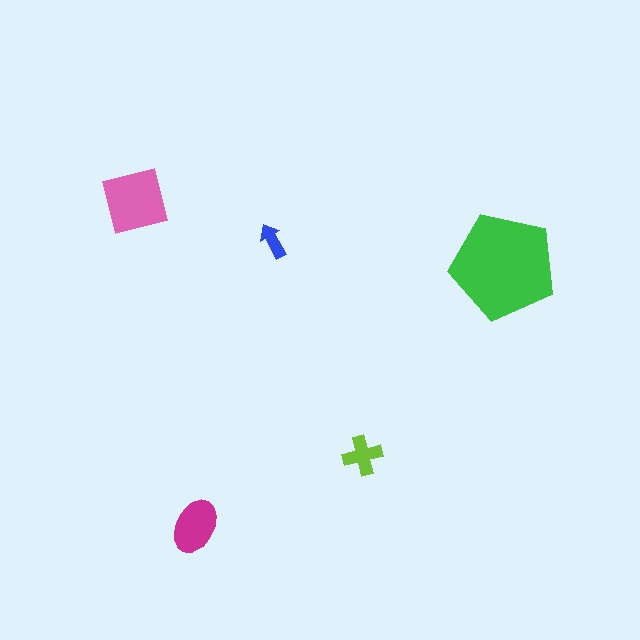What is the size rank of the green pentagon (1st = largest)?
1st.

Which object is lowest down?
The magenta ellipse is bottommost.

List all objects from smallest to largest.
The blue arrow, the lime cross, the magenta ellipse, the pink square, the green pentagon.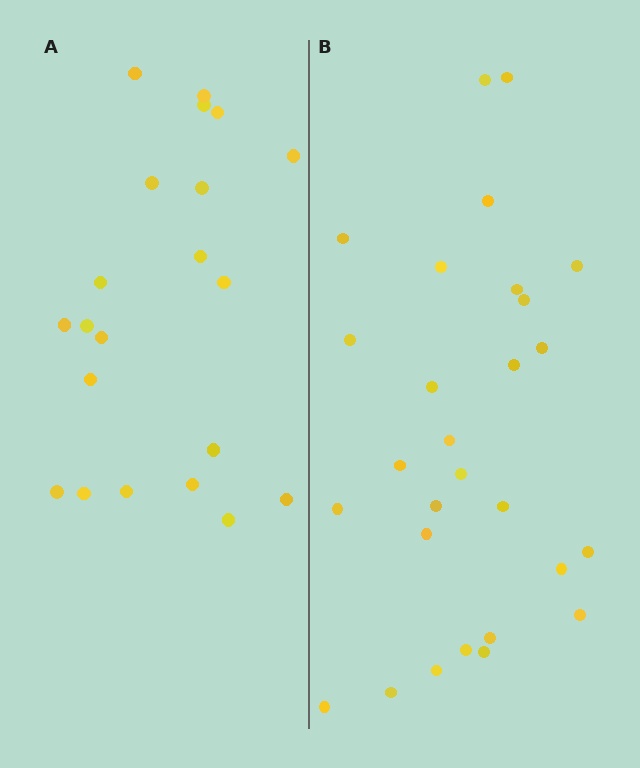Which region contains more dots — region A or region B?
Region B (the right region) has more dots.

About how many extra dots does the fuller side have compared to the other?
Region B has roughly 8 or so more dots than region A.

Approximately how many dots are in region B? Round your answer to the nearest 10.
About 30 dots. (The exact count is 28, which rounds to 30.)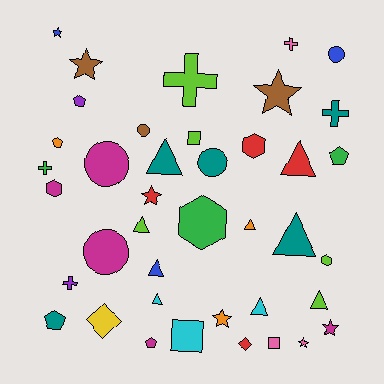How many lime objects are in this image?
There are 5 lime objects.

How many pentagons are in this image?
There are 5 pentagons.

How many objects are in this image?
There are 40 objects.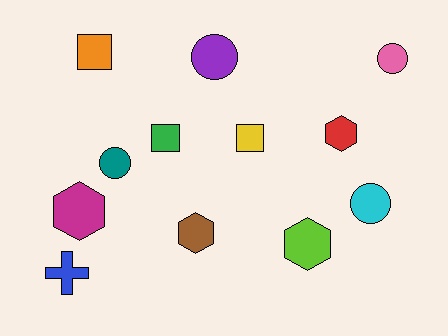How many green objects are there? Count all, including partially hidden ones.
There is 1 green object.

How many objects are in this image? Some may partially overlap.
There are 12 objects.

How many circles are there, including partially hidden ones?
There are 4 circles.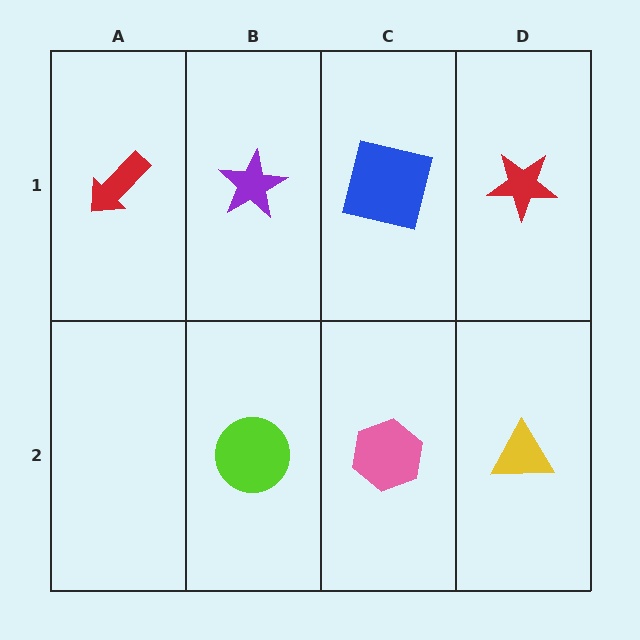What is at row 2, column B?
A lime circle.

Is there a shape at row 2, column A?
No, that cell is empty.